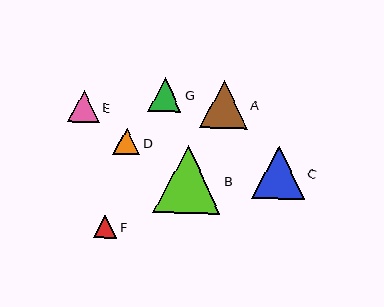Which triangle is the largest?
Triangle B is the largest with a size of approximately 67 pixels.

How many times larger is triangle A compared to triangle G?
Triangle A is approximately 1.4 times the size of triangle G.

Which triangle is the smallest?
Triangle F is the smallest with a size of approximately 23 pixels.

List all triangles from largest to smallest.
From largest to smallest: B, C, A, G, E, D, F.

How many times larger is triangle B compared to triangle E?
Triangle B is approximately 2.1 times the size of triangle E.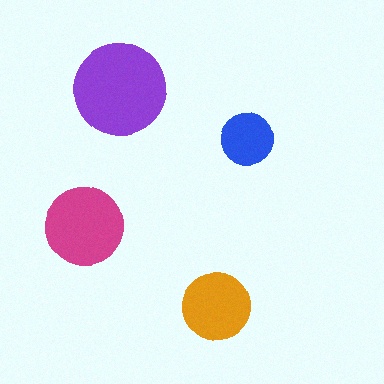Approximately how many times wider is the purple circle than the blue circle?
About 2 times wider.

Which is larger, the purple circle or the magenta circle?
The purple one.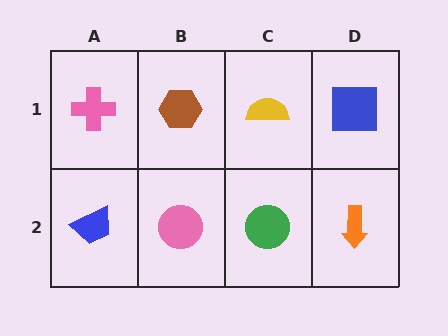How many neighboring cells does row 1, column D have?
2.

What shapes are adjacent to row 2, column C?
A yellow semicircle (row 1, column C), a pink circle (row 2, column B), an orange arrow (row 2, column D).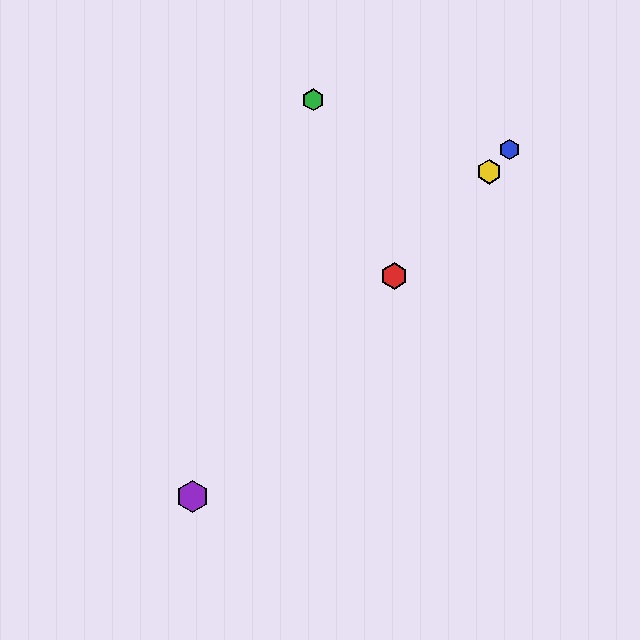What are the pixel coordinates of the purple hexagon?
The purple hexagon is at (193, 497).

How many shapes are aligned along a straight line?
4 shapes (the red hexagon, the blue hexagon, the yellow hexagon, the purple hexagon) are aligned along a straight line.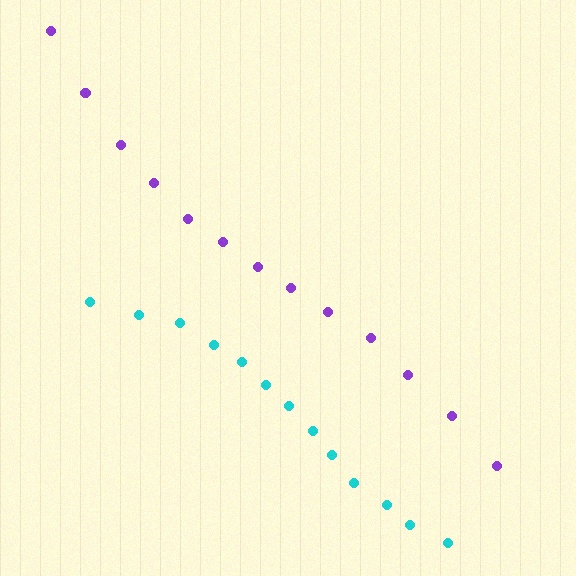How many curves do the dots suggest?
There are 2 distinct paths.